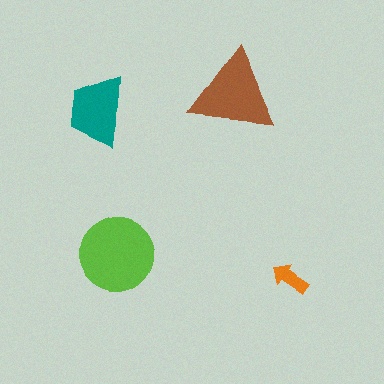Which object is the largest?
The lime circle.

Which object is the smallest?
The orange arrow.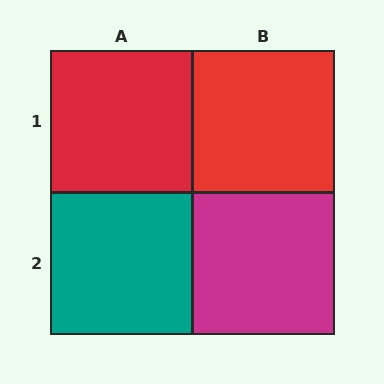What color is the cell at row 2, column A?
Teal.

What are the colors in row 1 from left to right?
Red, red.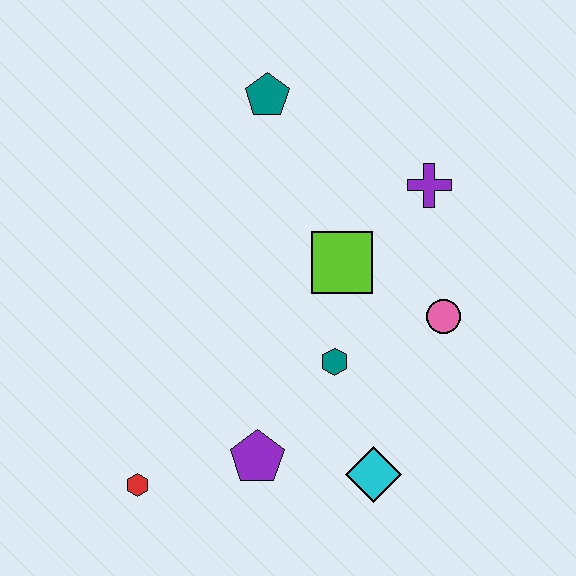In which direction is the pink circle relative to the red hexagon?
The pink circle is to the right of the red hexagon.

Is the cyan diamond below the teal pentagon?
Yes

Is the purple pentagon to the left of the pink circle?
Yes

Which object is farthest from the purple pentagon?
The teal pentagon is farthest from the purple pentagon.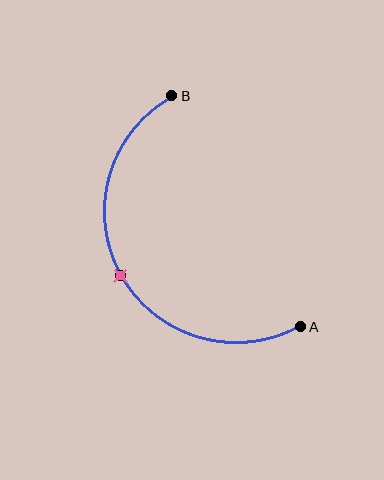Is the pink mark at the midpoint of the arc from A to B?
Yes. The pink mark lies on the arc at equal arc-length from both A and B — it is the arc midpoint.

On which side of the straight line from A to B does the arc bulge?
The arc bulges to the left of the straight line connecting A and B.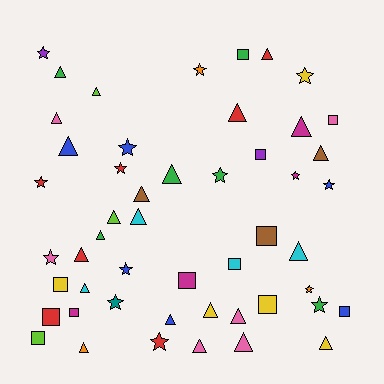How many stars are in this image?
There are 15 stars.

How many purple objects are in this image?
There are 2 purple objects.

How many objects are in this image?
There are 50 objects.